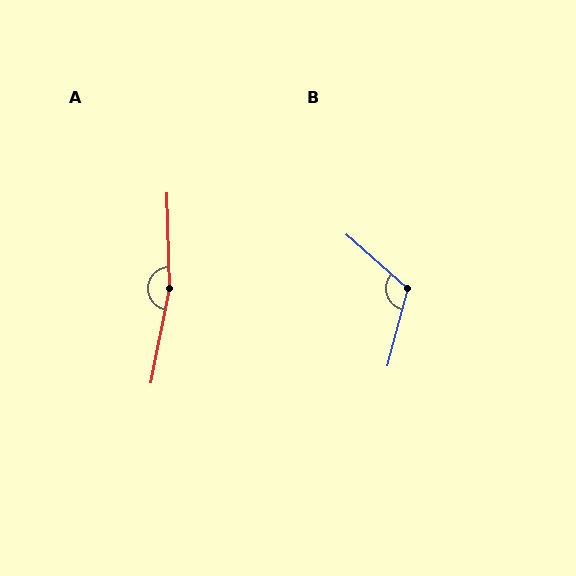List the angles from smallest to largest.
B (116°), A (168°).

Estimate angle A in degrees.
Approximately 168 degrees.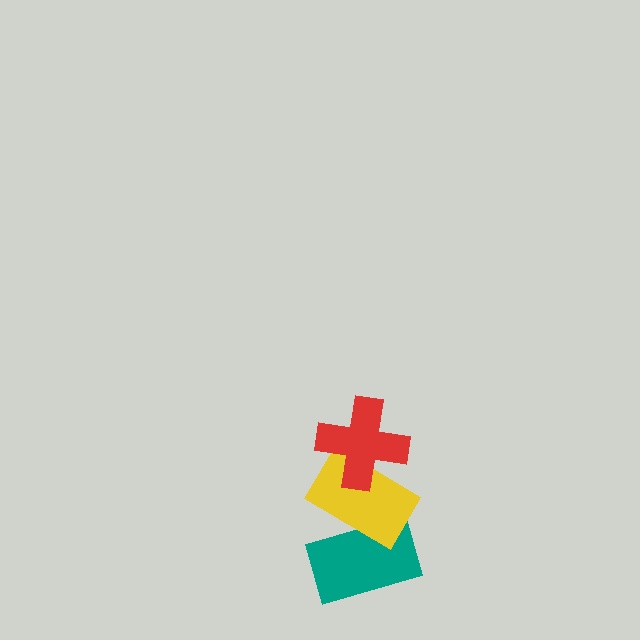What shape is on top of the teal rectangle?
The yellow rectangle is on top of the teal rectangle.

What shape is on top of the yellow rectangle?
The red cross is on top of the yellow rectangle.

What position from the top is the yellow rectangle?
The yellow rectangle is 2nd from the top.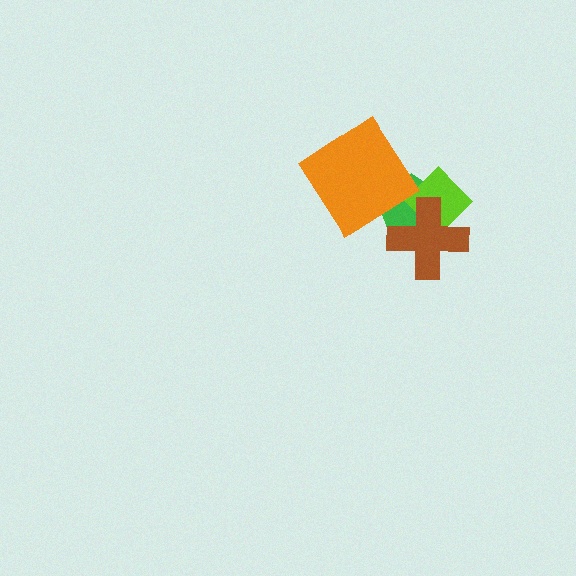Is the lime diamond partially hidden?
Yes, it is partially covered by another shape.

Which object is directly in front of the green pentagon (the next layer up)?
The lime diamond is directly in front of the green pentagon.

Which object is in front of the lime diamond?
The brown cross is in front of the lime diamond.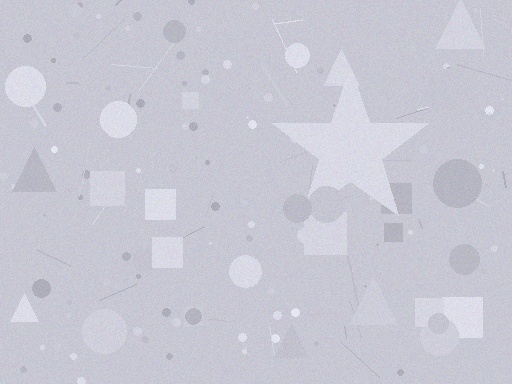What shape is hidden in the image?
A star is hidden in the image.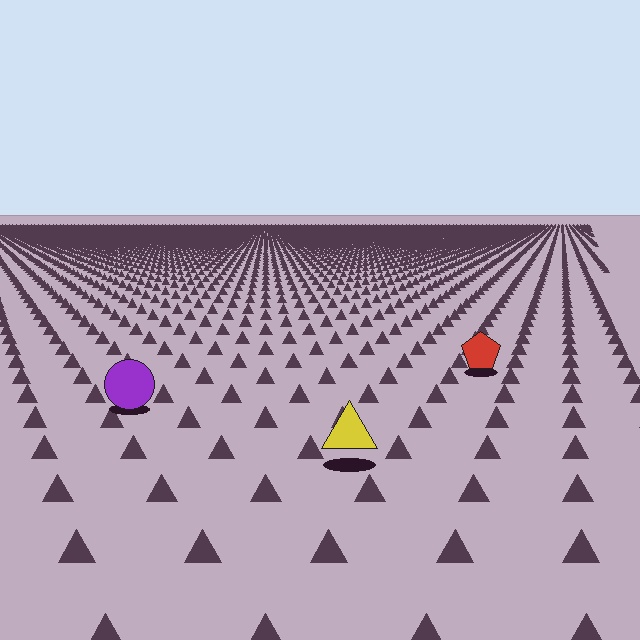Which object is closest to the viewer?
The yellow triangle is closest. The texture marks near it are larger and more spread out.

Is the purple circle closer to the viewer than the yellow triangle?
No. The yellow triangle is closer — you can tell from the texture gradient: the ground texture is coarser near it.